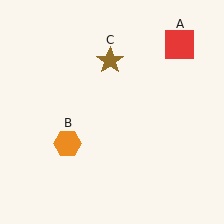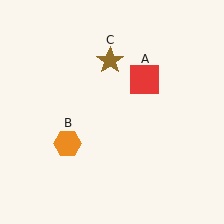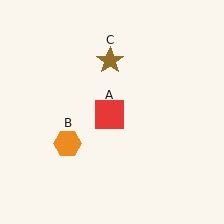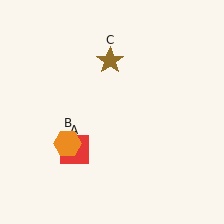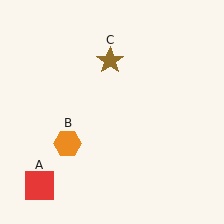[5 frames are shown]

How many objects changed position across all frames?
1 object changed position: red square (object A).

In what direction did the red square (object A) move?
The red square (object A) moved down and to the left.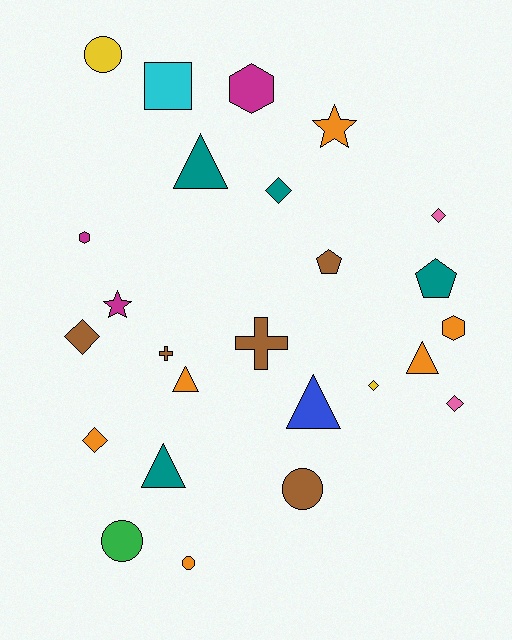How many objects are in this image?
There are 25 objects.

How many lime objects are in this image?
There are no lime objects.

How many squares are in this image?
There is 1 square.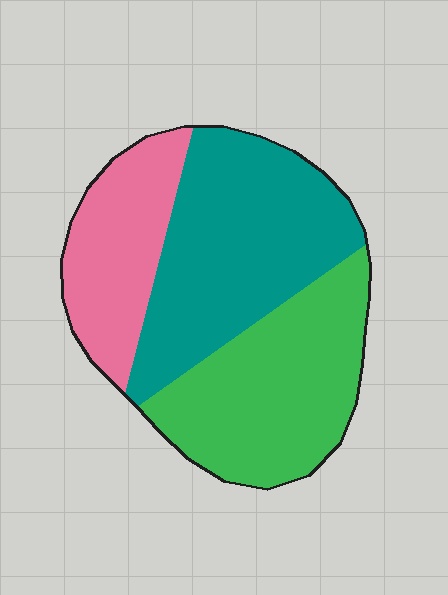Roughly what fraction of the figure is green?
Green takes up about three eighths (3/8) of the figure.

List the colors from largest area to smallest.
From largest to smallest: teal, green, pink.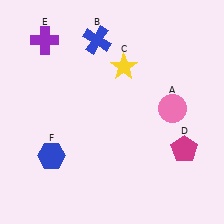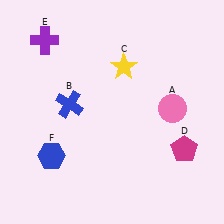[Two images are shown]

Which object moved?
The blue cross (B) moved down.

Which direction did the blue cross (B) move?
The blue cross (B) moved down.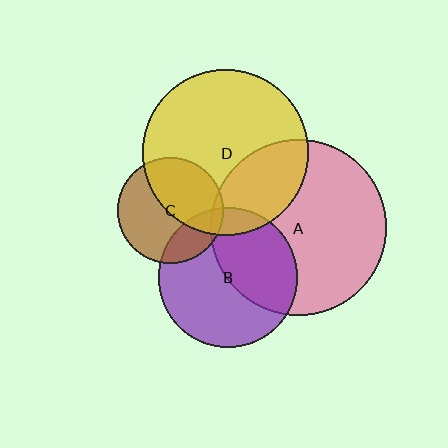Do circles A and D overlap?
Yes.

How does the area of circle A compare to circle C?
Approximately 2.8 times.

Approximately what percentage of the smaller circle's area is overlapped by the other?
Approximately 30%.